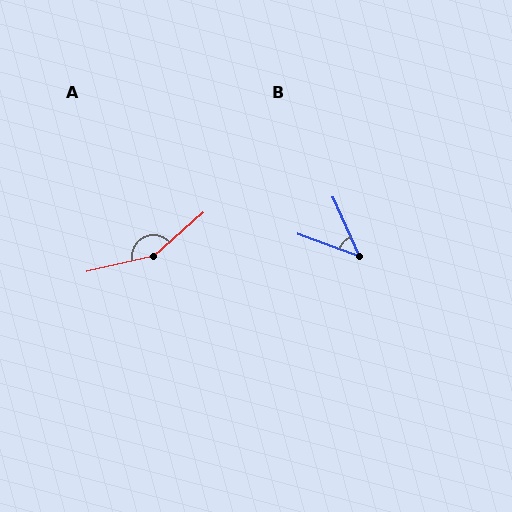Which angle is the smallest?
B, at approximately 46 degrees.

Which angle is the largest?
A, at approximately 152 degrees.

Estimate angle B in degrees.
Approximately 46 degrees.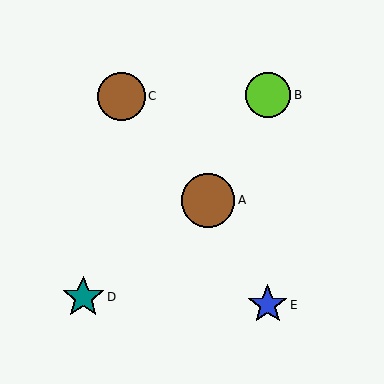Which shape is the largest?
The brown circle (labeled A) is the largest.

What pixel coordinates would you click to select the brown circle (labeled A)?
Click at (208, 200) to select the brown circle A.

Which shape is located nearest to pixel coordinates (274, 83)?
The lime circle (labeled B) at (268, 95) is nearest to that location.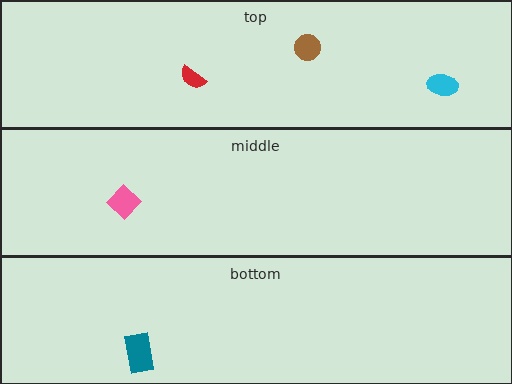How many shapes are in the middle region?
1.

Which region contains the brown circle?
The top region.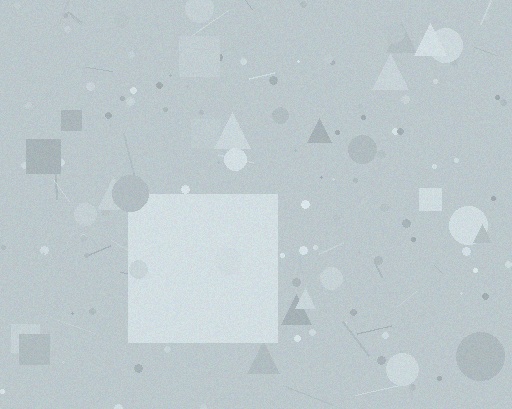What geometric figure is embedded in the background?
A square is embedded in the background.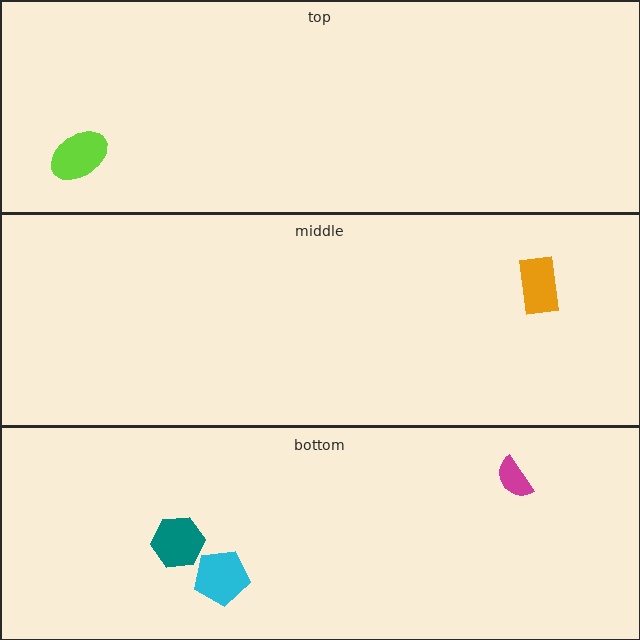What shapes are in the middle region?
The orange rectangle.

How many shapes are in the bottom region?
3.